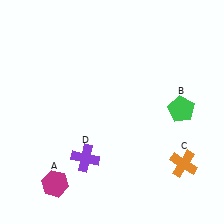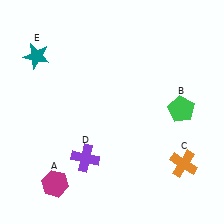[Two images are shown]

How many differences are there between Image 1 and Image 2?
There is 1 difference between the two images.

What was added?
A teal star (E) was added in Image 2.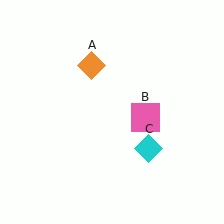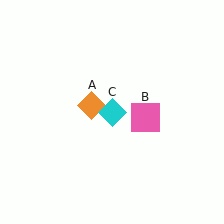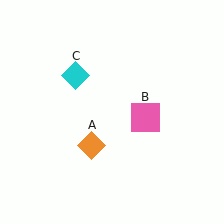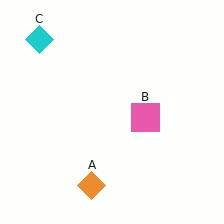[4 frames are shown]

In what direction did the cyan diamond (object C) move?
The cyan diamond (object C) moved up and to the left.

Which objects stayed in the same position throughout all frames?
Pink square (object B) remained stationary.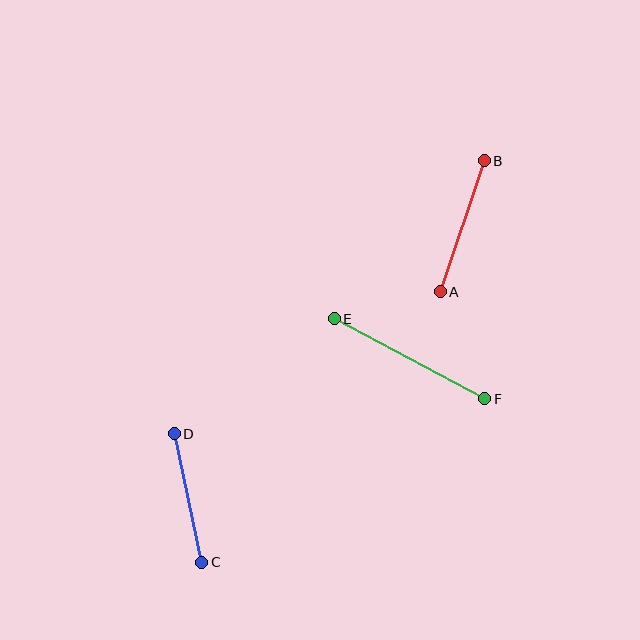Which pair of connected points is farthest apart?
Points E and F are farthest apart.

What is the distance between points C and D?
The distance is approximately 131 pixels.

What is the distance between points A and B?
The distance is approximately 138 pixels.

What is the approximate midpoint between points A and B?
The midpoint is at approximately (462, 226) pixels.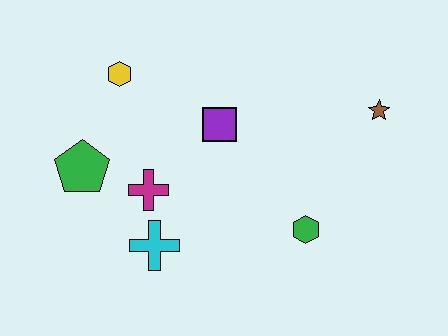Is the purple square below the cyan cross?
No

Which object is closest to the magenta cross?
The cyan cross is closest to the magenta cross.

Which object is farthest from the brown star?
The green pentagon is farthest from the brown star.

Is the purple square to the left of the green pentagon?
No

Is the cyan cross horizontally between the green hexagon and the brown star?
No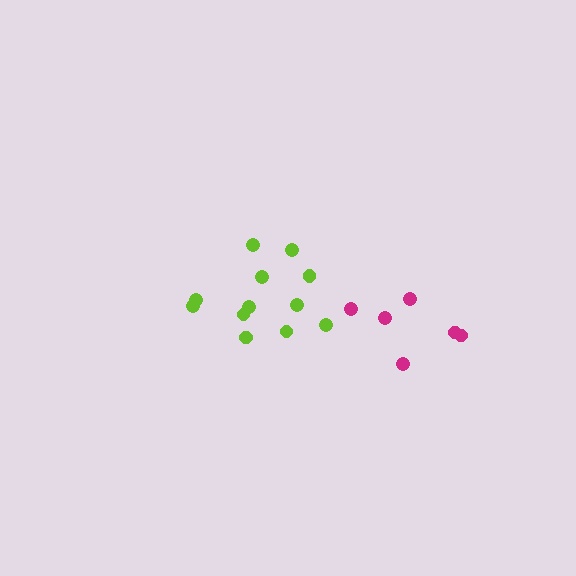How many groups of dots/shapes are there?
There are 2 groups.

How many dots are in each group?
Group 1: 12 dots, Group 2: 6 dots (18 total).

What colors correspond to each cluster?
The clusters are colored: lime, magenta.